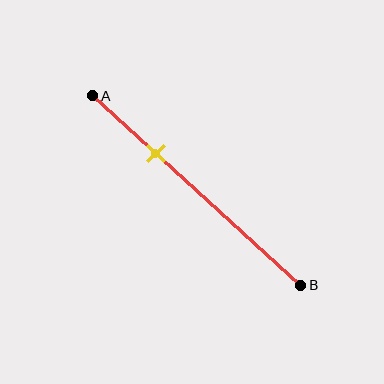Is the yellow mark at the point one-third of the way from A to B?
Yes, the mark is approximately at the one-third point.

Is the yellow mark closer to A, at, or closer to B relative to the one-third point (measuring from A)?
The yellow mark is approximately at the one-third point of segment AB.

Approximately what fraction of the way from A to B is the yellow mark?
The yellow mark is approximately 30% of the way from A to B.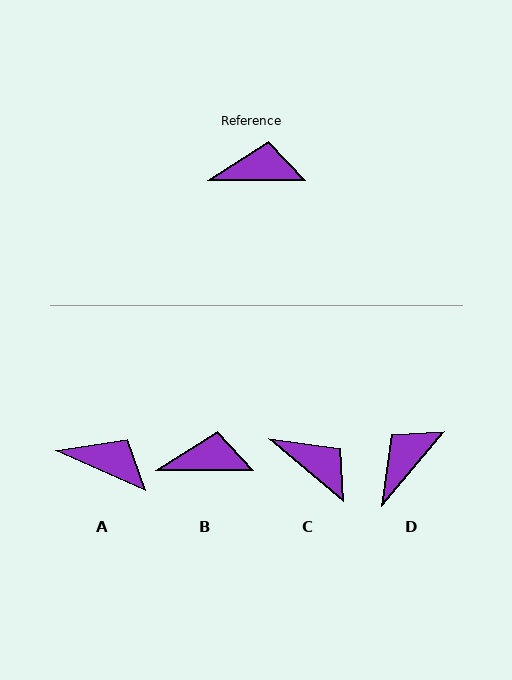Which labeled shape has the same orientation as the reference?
B.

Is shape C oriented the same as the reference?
No, it is off by about 41 degrees.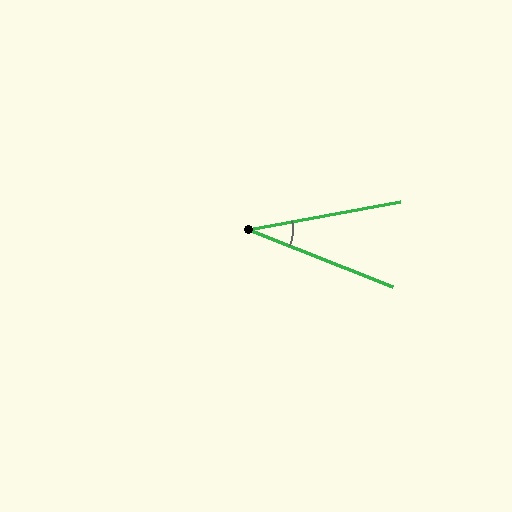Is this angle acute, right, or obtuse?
It is acute.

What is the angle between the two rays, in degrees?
Approximately 32 degrees.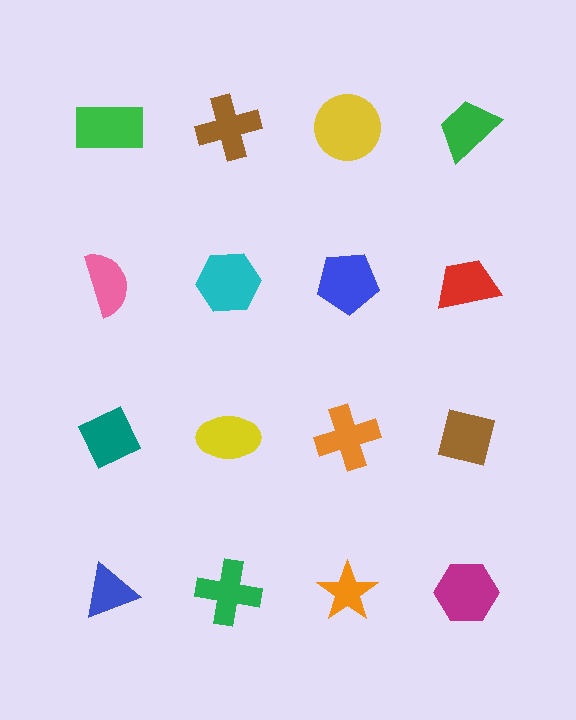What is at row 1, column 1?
A green rectangle.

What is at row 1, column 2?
A brown cross.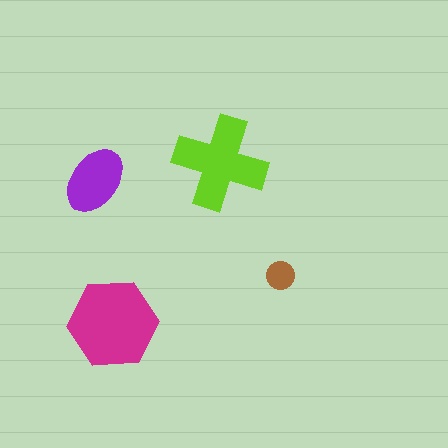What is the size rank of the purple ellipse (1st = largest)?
3rd.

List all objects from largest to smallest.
The magenta hexagon, the lime cross, the purple ellipse, the brown circle.